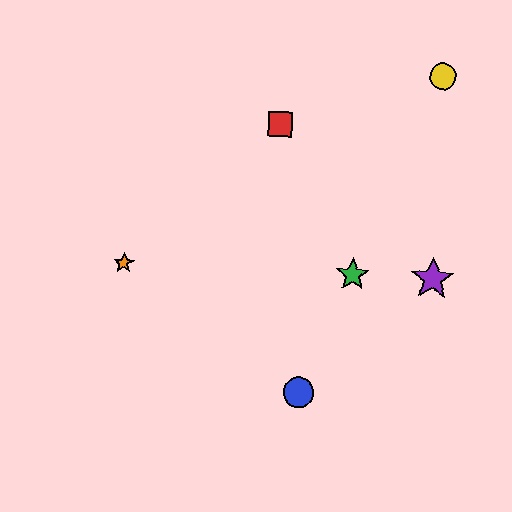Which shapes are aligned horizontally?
The green star, the purple star, the orange star are aligned horizontally.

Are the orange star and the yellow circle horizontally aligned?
No, the orange star is at y≈263 and the yellow circle is at y≈76.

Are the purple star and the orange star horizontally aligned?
Yes, both are at y≈279.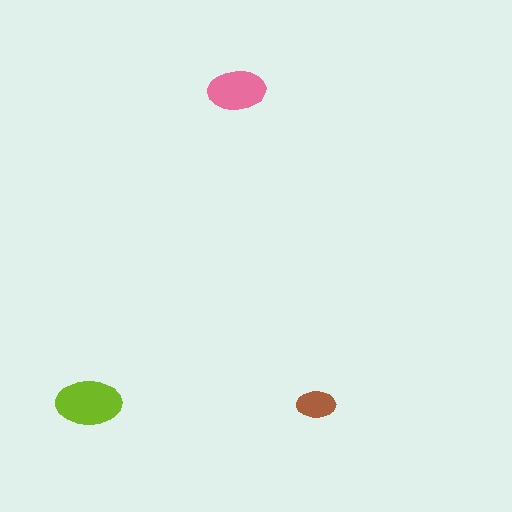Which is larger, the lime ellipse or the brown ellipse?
The lime one.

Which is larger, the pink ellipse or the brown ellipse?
The pink one.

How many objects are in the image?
There are 3 objects in the image.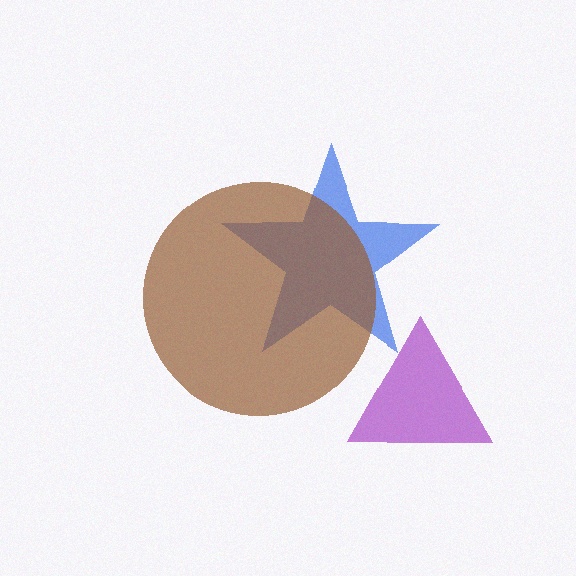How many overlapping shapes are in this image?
There are 3 overlapping shapes in the image.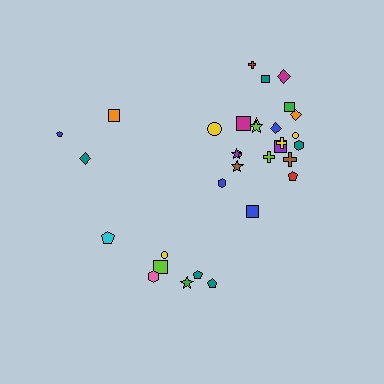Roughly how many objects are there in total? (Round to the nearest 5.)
Roughly 30 objects in total.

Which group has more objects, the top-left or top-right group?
The top-right group.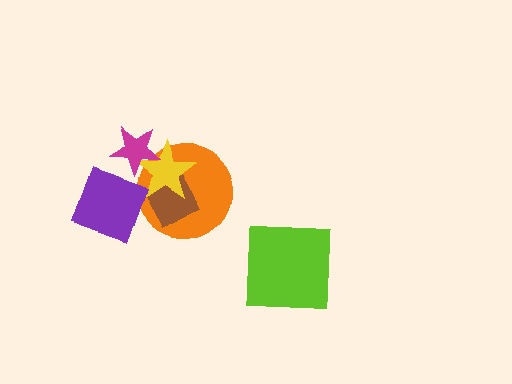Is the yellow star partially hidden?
Yes, it is partially covered by another shape.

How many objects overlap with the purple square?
0 objects overlap with the purple square.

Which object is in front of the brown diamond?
The yellow star is in front of the brown diamond.